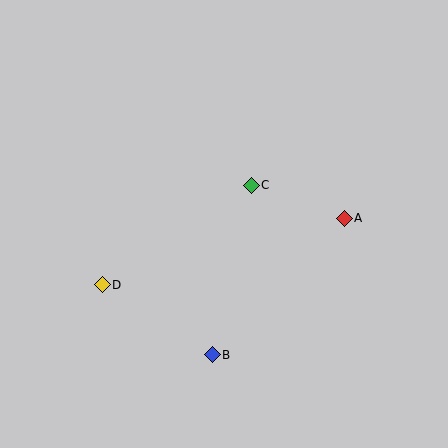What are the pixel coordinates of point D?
Point D is at (102, 285).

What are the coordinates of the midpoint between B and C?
The midpoint between B and C is at (232, 270).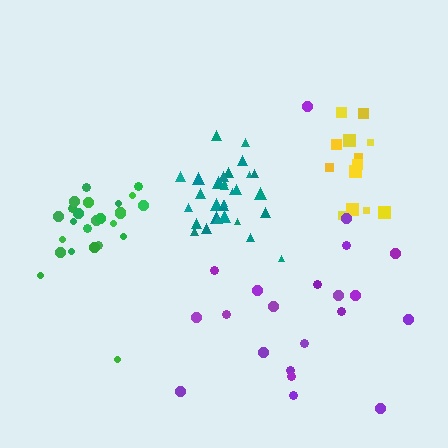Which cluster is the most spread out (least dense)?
Purple.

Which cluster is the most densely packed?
Teal.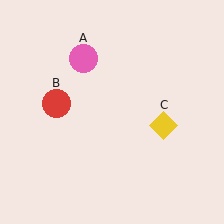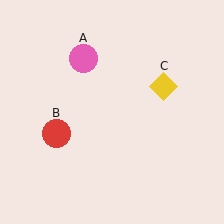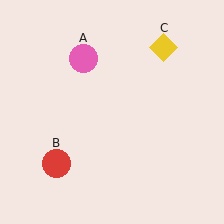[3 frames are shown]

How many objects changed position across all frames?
2 objects changed position: red circle (object B), yellow diamond (object C).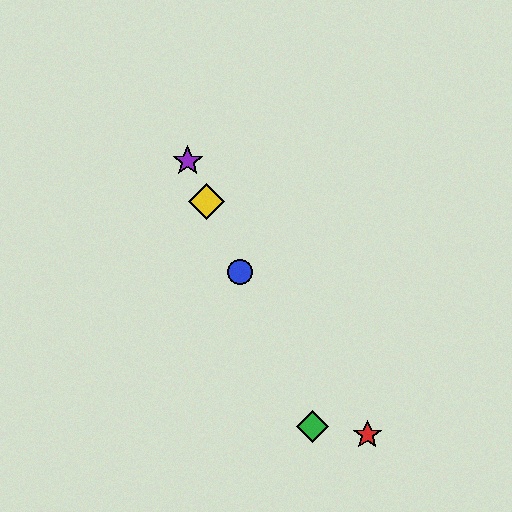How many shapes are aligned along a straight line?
4 shapes (the blue circle, the green diamond, the yellow diamond, the purple star) are aligned along a straight line.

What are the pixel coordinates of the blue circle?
The blue circle is at (240, 272).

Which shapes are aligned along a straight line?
The blue circle, the green diamond, the yellow diamond, the purple star are aligned along a straight line.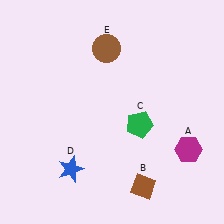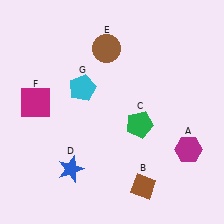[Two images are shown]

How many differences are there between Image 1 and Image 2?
There are 2 differences between the two images.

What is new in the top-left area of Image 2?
A magenta square (F) was added in the top-left area of Image 2.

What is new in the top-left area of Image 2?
A cyan pentagon (G) was added in the top-left area of Image 2.